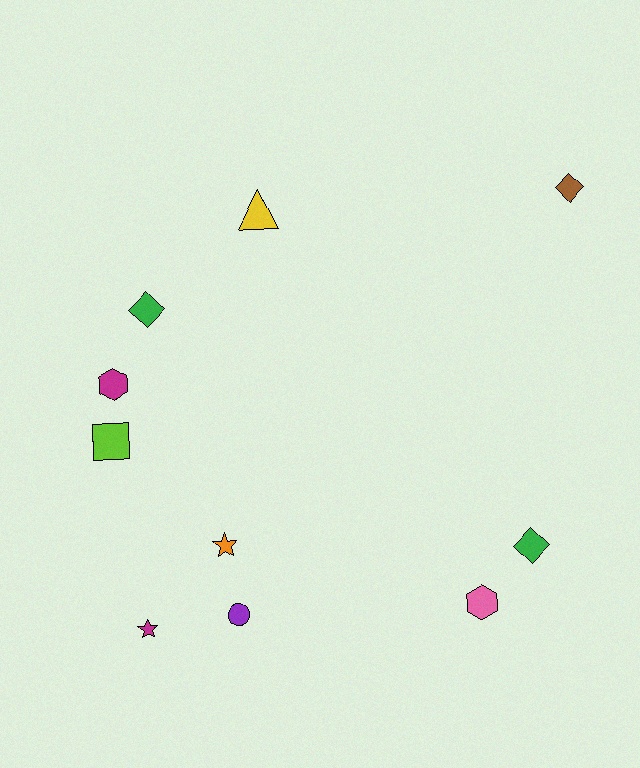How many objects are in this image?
There are 10 objects.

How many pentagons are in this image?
There are no pentagons.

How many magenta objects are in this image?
There are 2 magenta objects.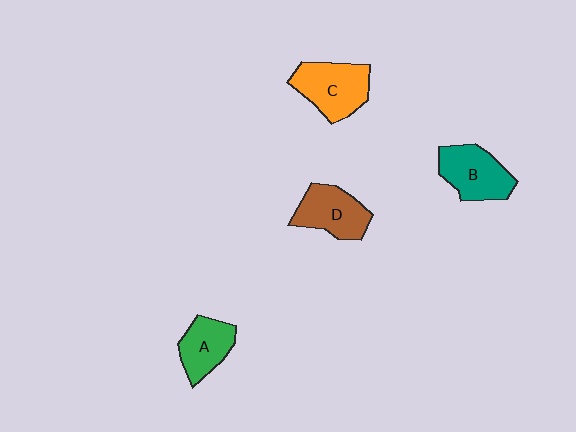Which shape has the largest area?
Shape C (orange).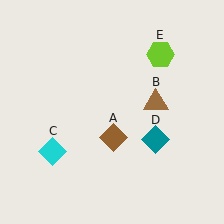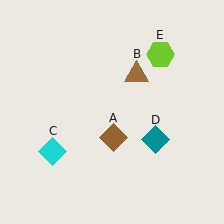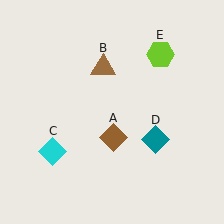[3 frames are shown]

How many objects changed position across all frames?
1 object changed position: brown triangle (object B).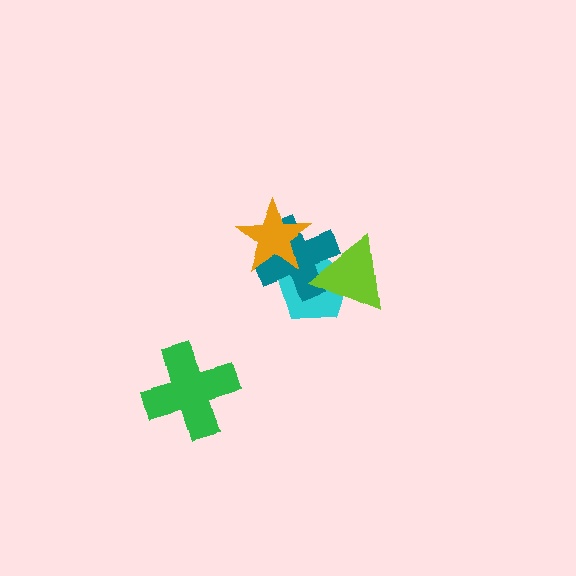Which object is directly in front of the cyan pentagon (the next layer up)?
The teal cross is directly in front of the cyan pentagon.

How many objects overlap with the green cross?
0 objects overlap with the green cross.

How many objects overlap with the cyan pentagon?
3 objects overlap with the cyan pentagon.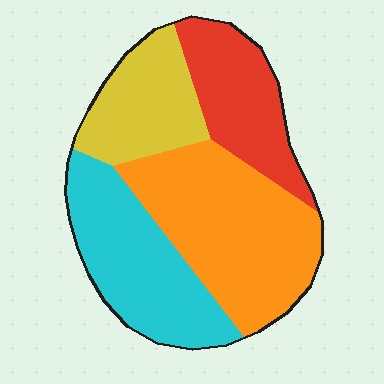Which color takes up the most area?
Orange, at roughly 35%.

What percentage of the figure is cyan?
Cyan covers 27% of the figure.